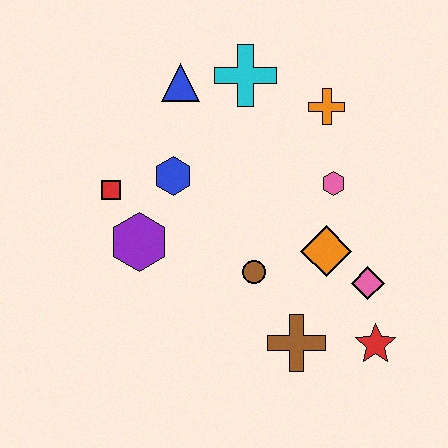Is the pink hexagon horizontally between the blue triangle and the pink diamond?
Yes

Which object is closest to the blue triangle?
The cyan cross is closest to the blue triangle.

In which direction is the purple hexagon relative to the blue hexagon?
The purple hexagon is below the blue hexagon.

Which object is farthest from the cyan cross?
The red star is farthest from the cyan cross.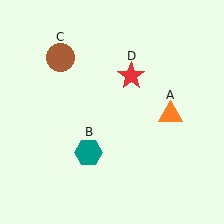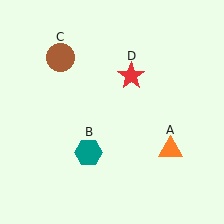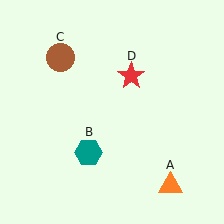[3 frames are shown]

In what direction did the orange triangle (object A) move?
The orange triangle (object A) moved down.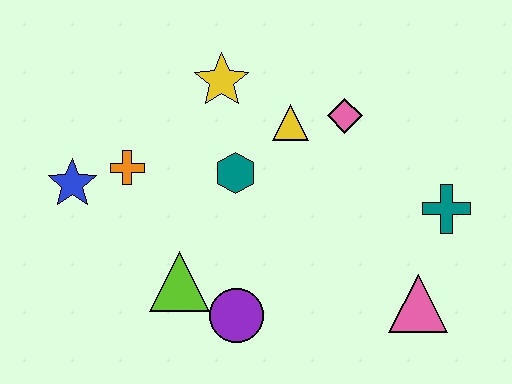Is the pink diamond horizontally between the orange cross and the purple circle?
No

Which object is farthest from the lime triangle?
The teal cross is farthest from the lime triangle.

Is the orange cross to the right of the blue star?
Yes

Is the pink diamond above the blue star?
Yes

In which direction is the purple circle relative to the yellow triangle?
The purple circle is below the yellow triangle.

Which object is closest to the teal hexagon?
The yellow triangle is closest to the teal hexagon.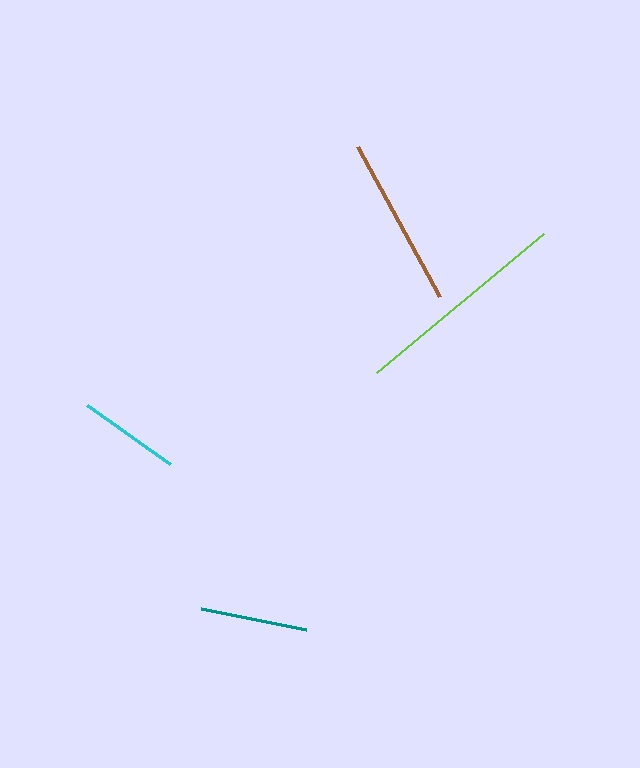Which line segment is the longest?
The lime line is the longest at approximately 217 pixels.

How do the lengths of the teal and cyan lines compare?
The teal and cyan lines are approximately the same length.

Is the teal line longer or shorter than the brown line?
The brown line is longer than the teal line.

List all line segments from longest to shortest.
From longest to shortest: lime, brown, teal, cyan.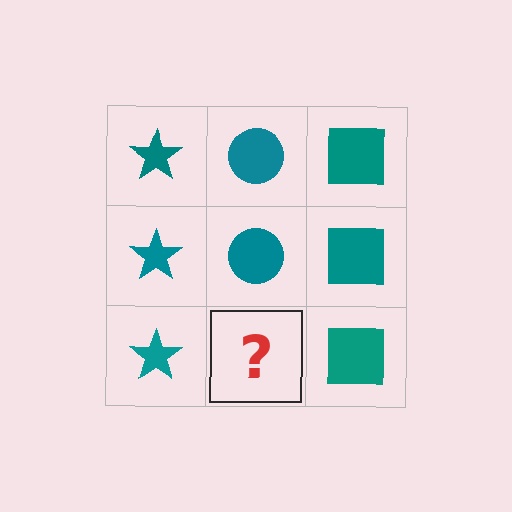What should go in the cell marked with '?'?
The missing cell should contain a teal circle.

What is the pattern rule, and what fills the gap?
The rule is that each column has a consistent shape. The gap should be filled with a teal circle.